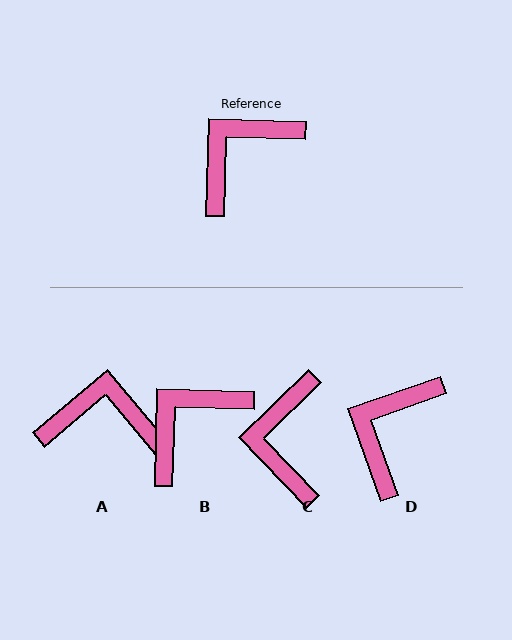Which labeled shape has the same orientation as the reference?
B.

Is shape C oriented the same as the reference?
No, it is off by about 46 degrees.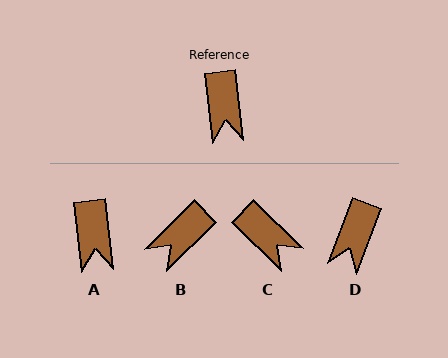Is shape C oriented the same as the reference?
No, it is off by about 40 degrees.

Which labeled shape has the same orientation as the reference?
A.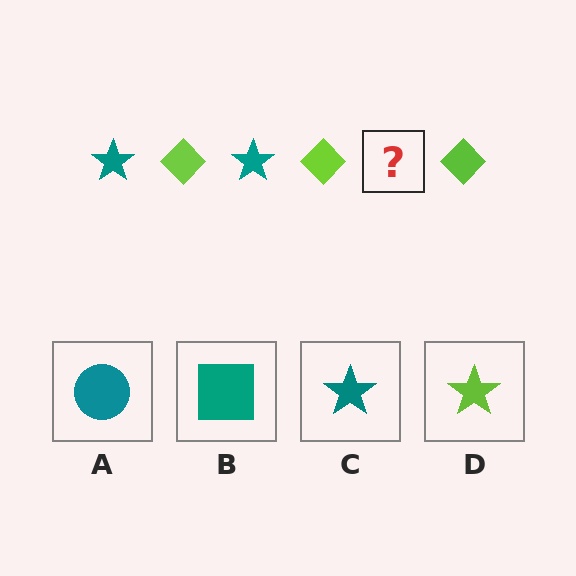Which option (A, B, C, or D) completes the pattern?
C.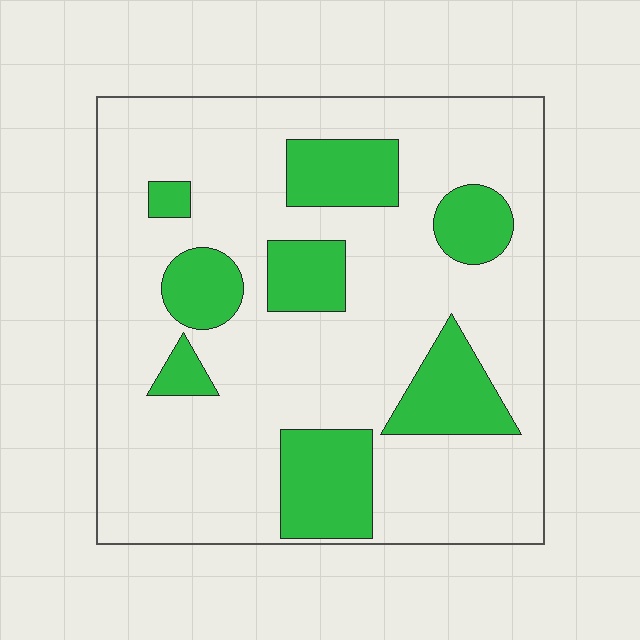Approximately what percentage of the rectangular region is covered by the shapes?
Approximately 25%.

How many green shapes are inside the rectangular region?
8.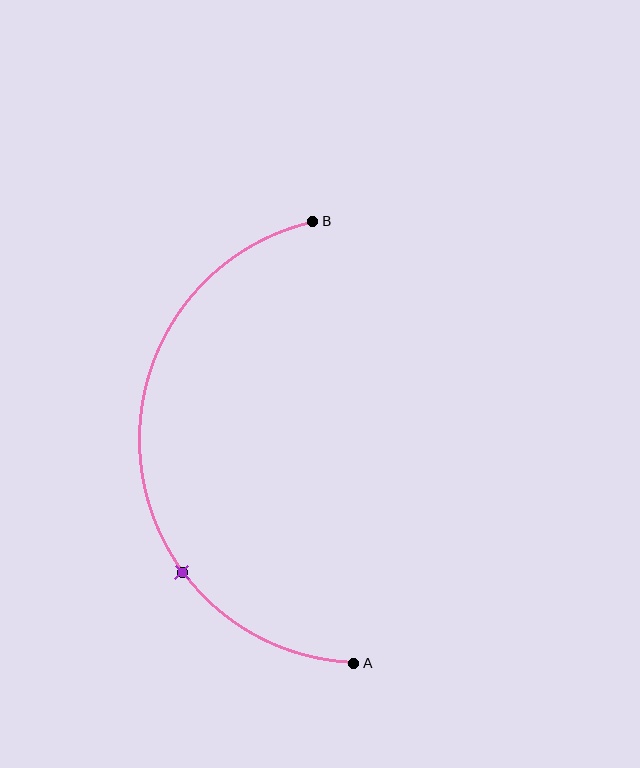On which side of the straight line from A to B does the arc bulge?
The arc bulges to the left of the straight line connecting A and B.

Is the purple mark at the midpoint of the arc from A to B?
No. The purple mark lies on the arc but is closer to endpoint A. The arc midpoint would be at the point on the curve equidistant along the arc from both A and B.